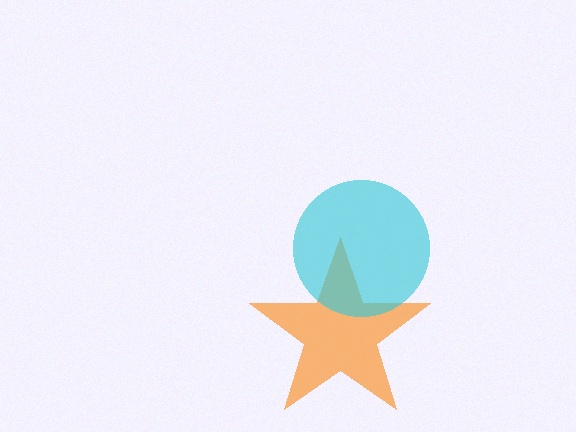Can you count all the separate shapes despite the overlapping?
Yes, there are 2 separate shapes.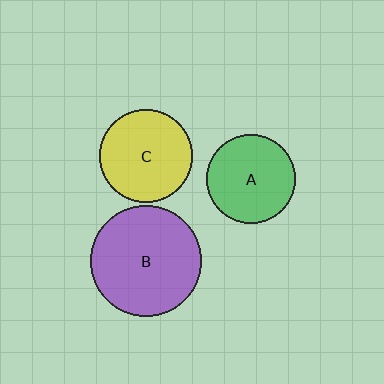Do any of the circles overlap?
No, none of the circles overlap.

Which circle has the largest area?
Circle B (purple).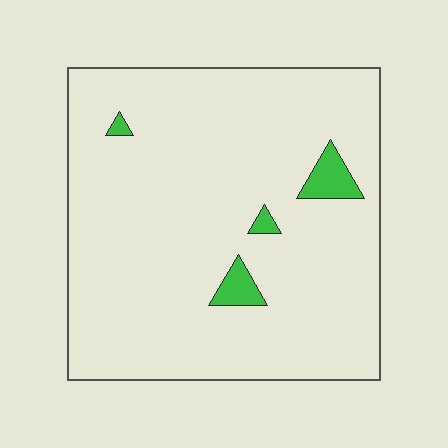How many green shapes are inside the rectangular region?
4.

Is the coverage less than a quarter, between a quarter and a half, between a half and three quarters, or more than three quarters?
Less than a quarter.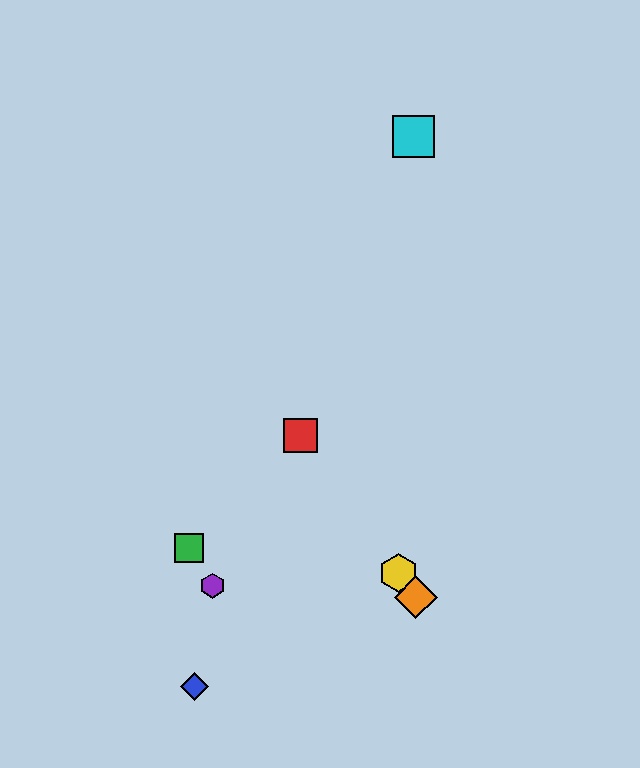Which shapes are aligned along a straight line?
The red square, the yellow hexagon, the orange diamond are aligned along a straight line.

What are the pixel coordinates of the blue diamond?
The blue diamond is at (195, 687).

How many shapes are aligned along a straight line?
3 shapes (the red square, the yellow hexagon, the orange diamond) are aligned along a straight line.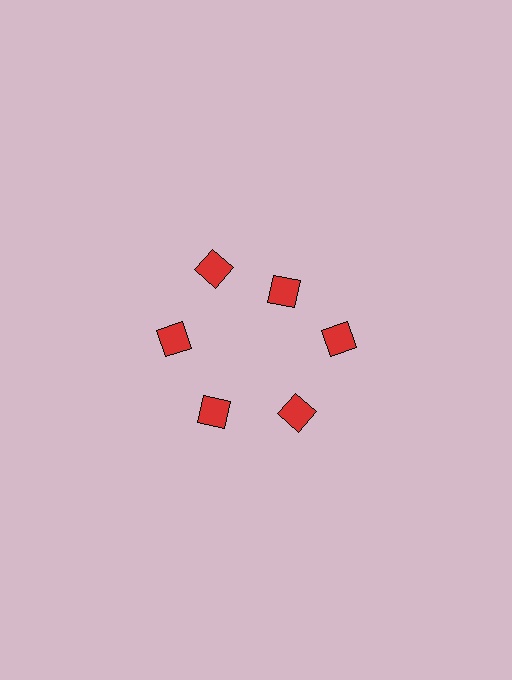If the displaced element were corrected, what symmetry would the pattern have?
It would have 6-fold rotational symmetry — the pattern would map onto itself every 60 degrees.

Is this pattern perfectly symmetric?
No. The 6 red squares are arranged in a ring, but one element near the 1 o'clock position is pulled inward toward the center, breaking the 6-fold rotational symmetry.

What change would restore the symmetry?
The symmetry would be restored by moving it outward, back onto the ring so that all 6 squares sit at equal angles and equal distance from the center.